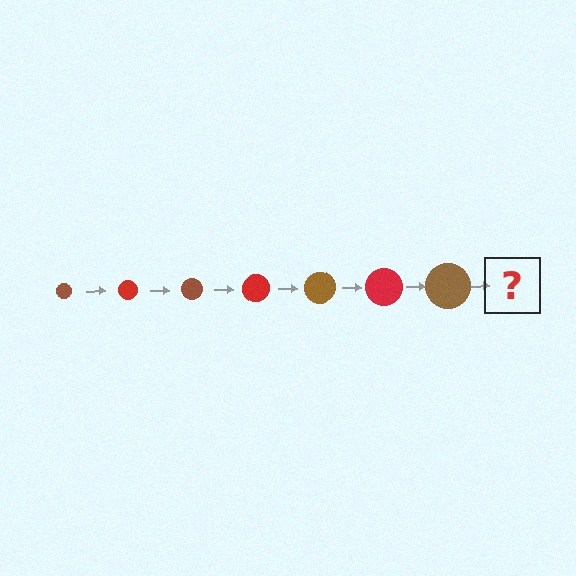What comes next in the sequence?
The next element should be a red circle, larger than the previous one.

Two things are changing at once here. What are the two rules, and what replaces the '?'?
The two rules are that the circle grows larger each step and the color cycles through brown and red. The '?' should be a red circle, larger than the previous one.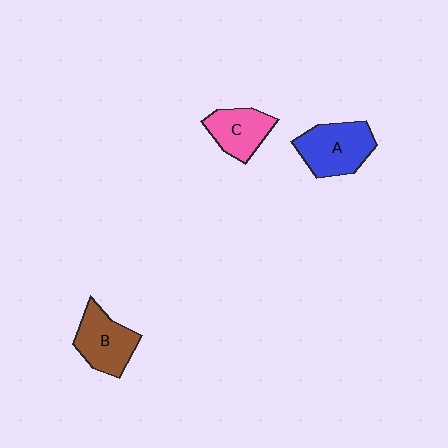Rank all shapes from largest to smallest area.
From largest to smallest: A (blue), B (brown), C (pink).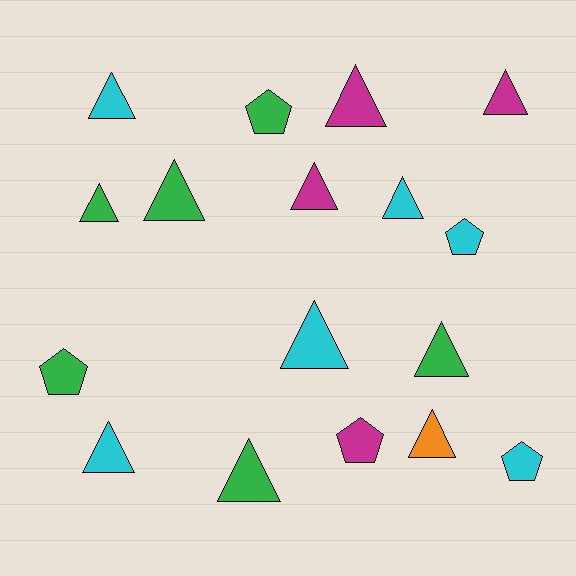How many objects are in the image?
There are 17 objects.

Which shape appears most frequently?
Triangle, with 12 objects.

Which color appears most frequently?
Cyan, with 6 objects.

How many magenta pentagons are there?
There is 1 magenta pentagon.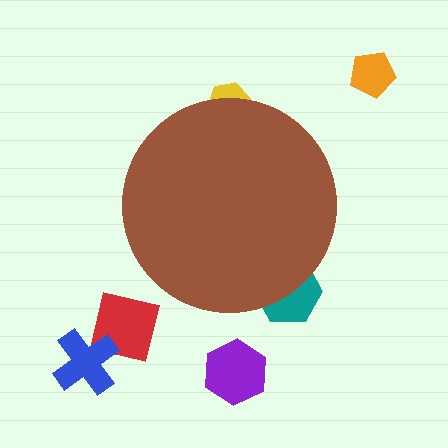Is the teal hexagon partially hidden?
Yes, the teal hexagon is partially hidden behind the brown circle.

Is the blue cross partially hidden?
No, the blue cross is fully visible.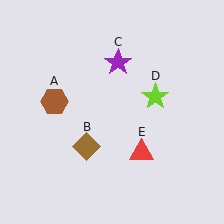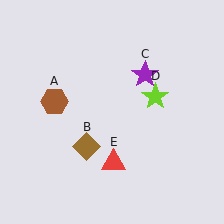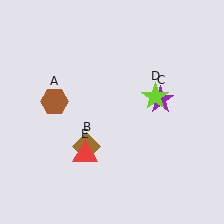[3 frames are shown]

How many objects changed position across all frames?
2 objects changed position: purple star (object C), red triangle (object E).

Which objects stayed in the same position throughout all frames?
Brown hexagon (object A) and brown diamond (object B) and lime star (object D) remained stationary.